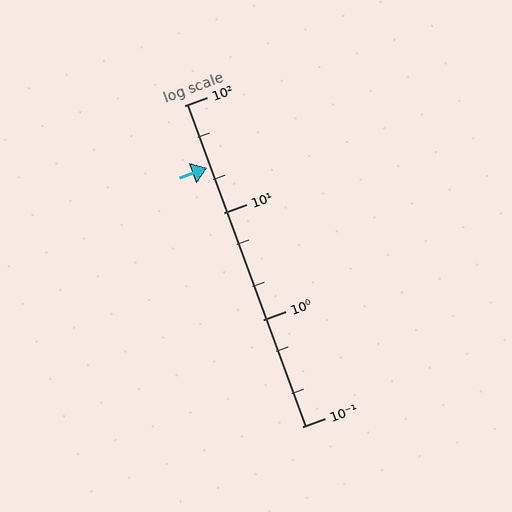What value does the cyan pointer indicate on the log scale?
The pointer indicates approximately 26.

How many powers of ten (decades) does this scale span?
The scale spans 3 decades, from 0.1 to 100.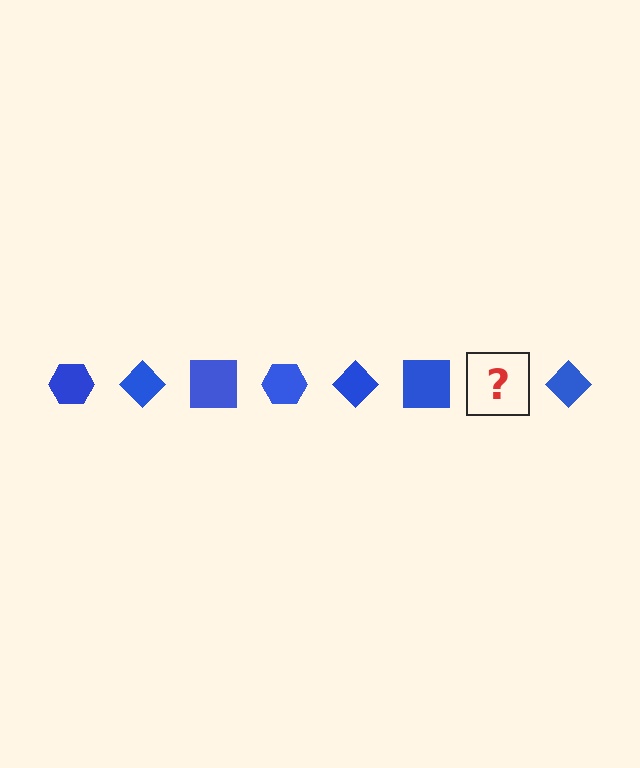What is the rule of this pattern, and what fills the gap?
The rule is that the pattern cycles through hexagon, diamond, square shapes in blue. The gap should be filled with a blue hexagon.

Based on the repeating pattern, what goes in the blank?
The blank should be a blue hexagon.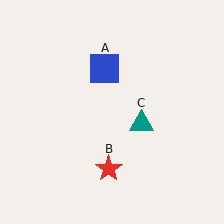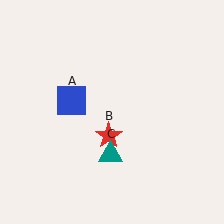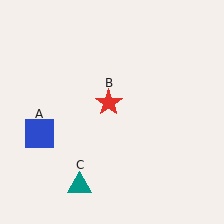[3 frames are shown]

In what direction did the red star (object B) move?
The red star (object B) moved up.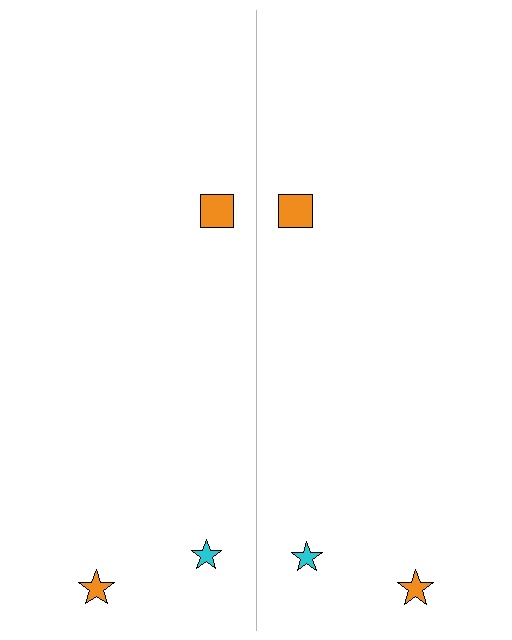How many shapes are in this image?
There are 6 shapes in this image.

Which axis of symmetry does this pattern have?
The pattern has a vertical axis of symmetry running through the center of the image.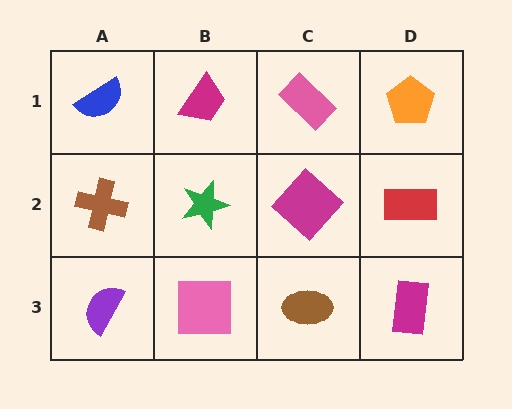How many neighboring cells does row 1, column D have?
2.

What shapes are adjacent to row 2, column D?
An orange pentagon (row 1, column D), a magenta rectangle (row 3, column D), a magenta diamond (row 2, column C).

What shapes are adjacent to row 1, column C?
A magenta diamond (row 2, column C), a magenta trapezoid (row 1, column B), an orange pentagon (row 1, column D).